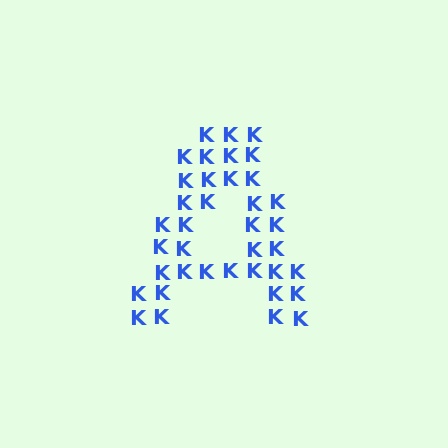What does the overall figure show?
The overall figure shows the letter A.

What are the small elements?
The small elements are letter K's.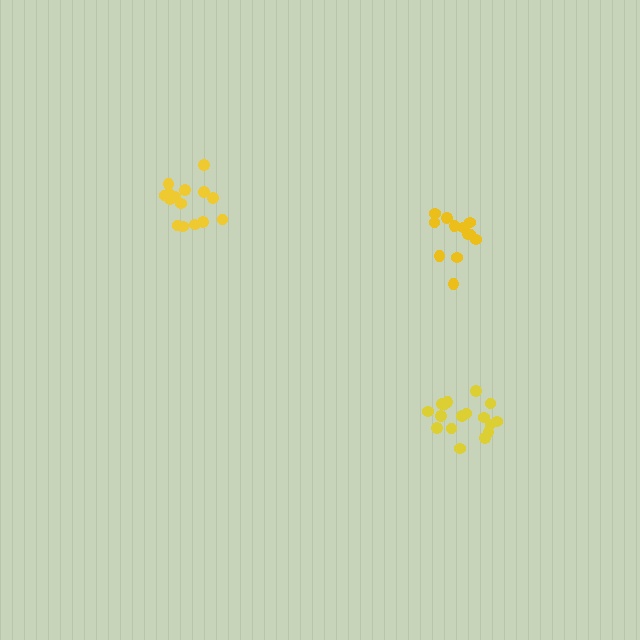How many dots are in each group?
Group 1: 15 dots, Group 2: 12 dots, Group 3: 17 dots (44 total).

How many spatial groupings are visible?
There are 3 spatial groupings.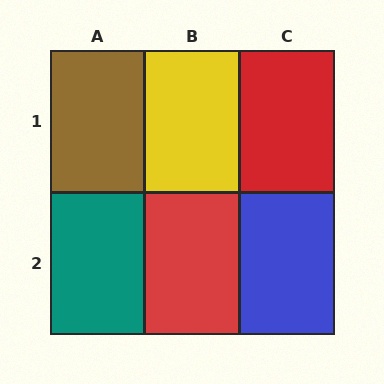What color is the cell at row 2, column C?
Blue.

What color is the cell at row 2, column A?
Teal.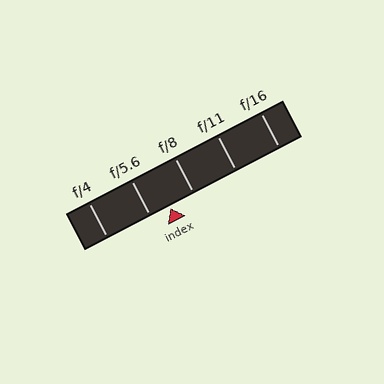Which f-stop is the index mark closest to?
The index mark is closest to f/5.6.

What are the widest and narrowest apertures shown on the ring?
The widest aperture shown is f/4 and the narrowest is f/16.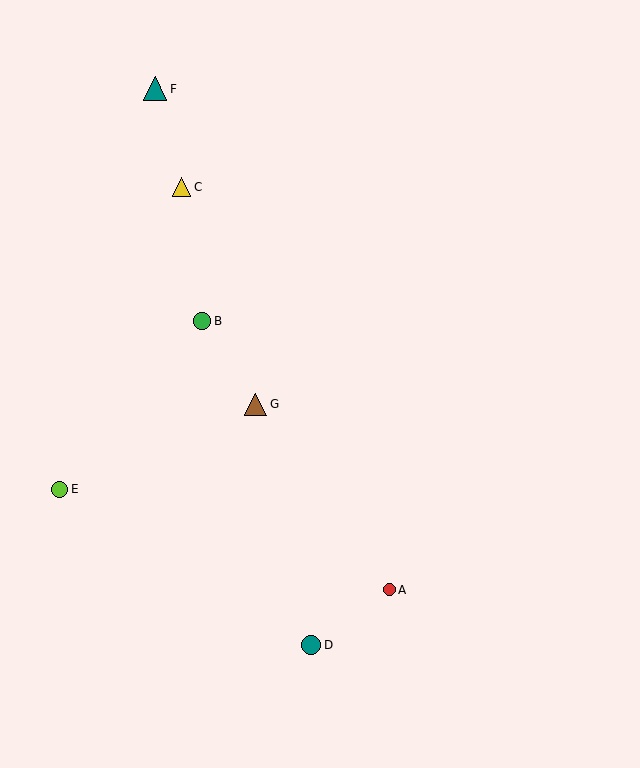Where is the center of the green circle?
The center of the green circle is at (202, 321).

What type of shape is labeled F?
Shape F is a teal triangle.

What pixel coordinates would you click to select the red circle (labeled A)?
Click at (389, 590) to select the red circle A.